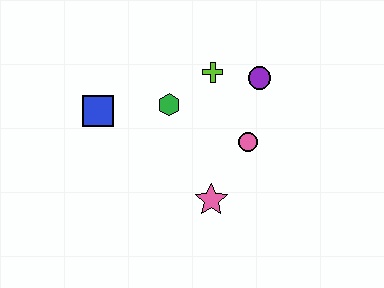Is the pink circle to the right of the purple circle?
No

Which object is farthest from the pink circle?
The blue square is farthest from the pink circle.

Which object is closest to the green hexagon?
The lime cross is closest to the green hexagon.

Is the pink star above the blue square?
No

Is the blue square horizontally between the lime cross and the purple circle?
No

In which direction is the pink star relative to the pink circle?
The pink star is below the pink circle.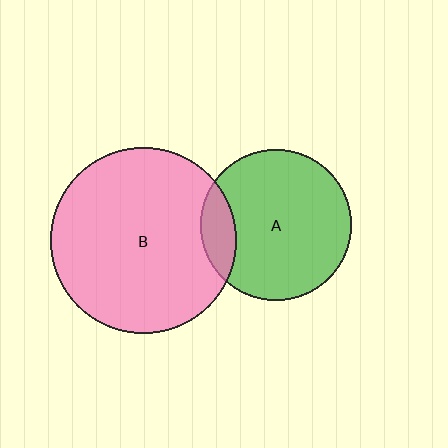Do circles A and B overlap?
Yes.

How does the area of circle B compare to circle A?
Approximately 1.5 times.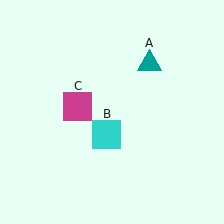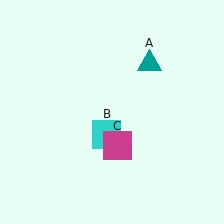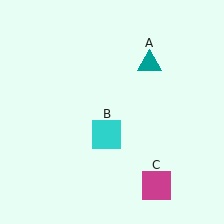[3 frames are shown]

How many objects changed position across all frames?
1 object changed position: magenta square (object C).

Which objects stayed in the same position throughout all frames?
Teal triangle (object A) and cyan square (object B) remained stationary.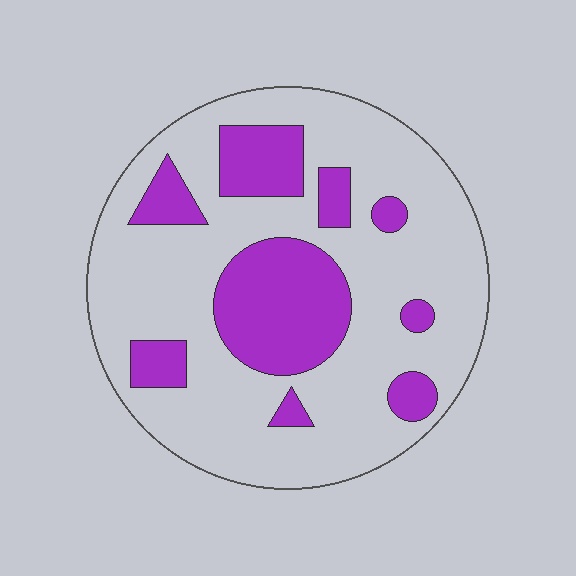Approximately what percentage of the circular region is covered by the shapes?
Approximately 25%.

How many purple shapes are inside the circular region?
9.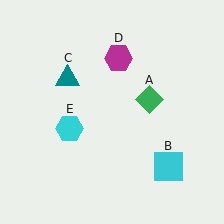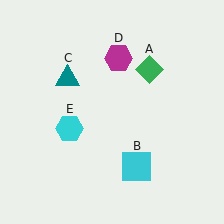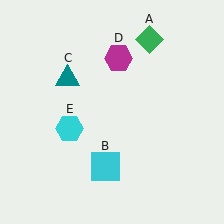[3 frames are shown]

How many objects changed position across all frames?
2 objects changed position: green diamond (object A), cyan square (object B).